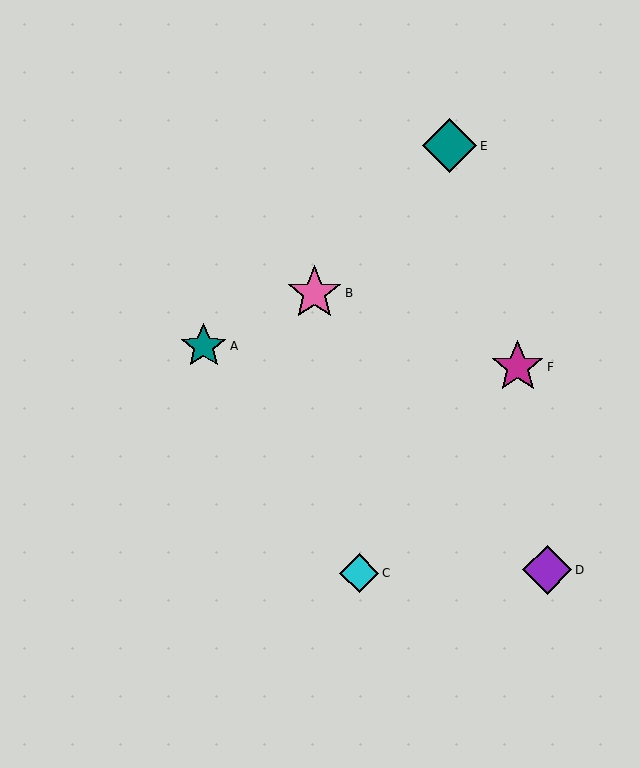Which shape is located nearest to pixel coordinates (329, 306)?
The pink star (labeled B) at (314, 293) is nearest to that location.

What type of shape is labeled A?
Shape A is a teal star.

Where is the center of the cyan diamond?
The center of the cyan diamond is at (359, 573).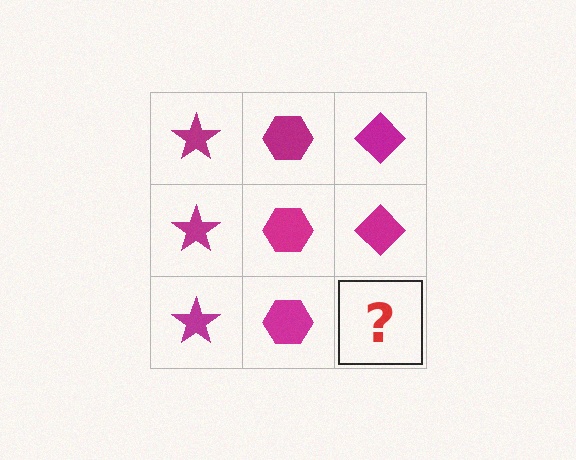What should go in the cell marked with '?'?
The missing cell should contain a magenta diamond.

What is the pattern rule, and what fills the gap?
The rule is that each column has a consistent shape. The gap should be filled with a magenta diamond.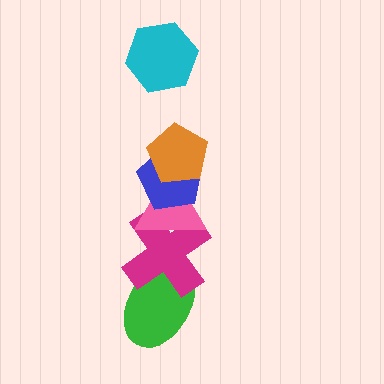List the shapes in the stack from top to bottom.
From top to bottom: the cyan hexagon, the orange pentagon, the blue pentagon, the pink triangle, the magenta cross, the green ellipse.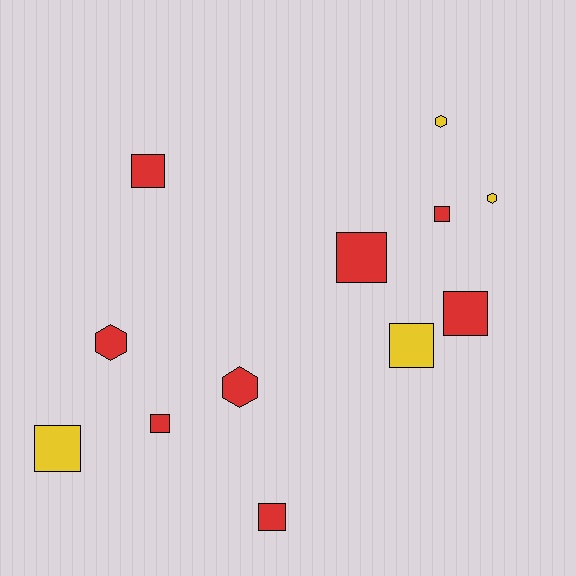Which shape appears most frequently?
Square, with 8 objects.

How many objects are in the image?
There are 12 objects.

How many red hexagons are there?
There are 2 red hexagons.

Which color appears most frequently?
Red, with 8 objects.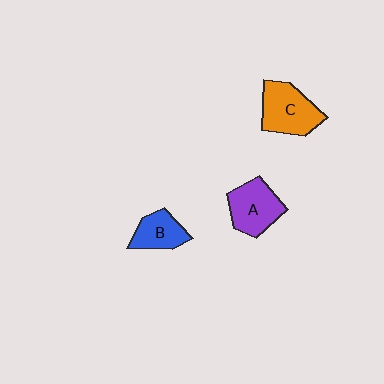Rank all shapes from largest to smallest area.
From largest to smallest: C (orange), A (purple), B (blue).